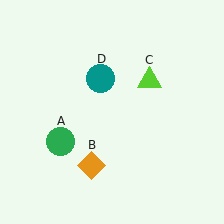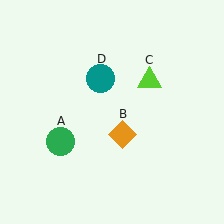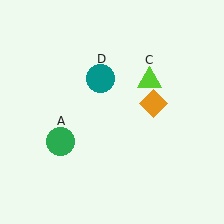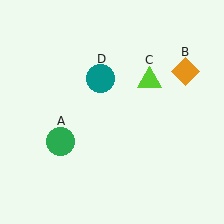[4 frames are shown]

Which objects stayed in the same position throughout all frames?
Green circle (object A) and lime triangle (object C) and teal circle (object D) remained stationary.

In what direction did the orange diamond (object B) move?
The orange diamond (object B) moved up and to the right.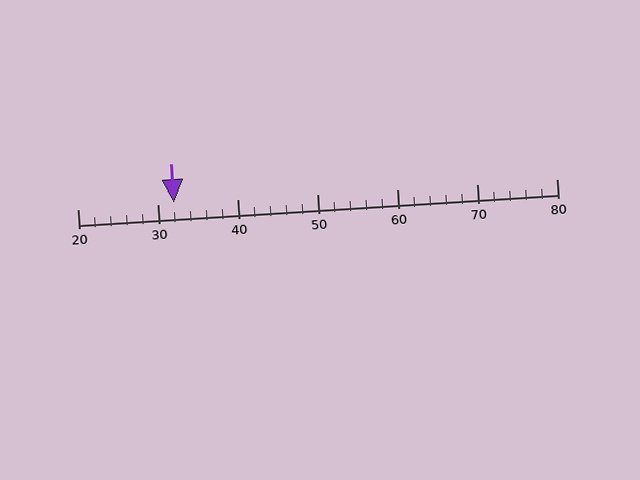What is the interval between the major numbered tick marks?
The major tick marks are spaced 10 units apart.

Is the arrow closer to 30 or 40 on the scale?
The arrow is closer to 30.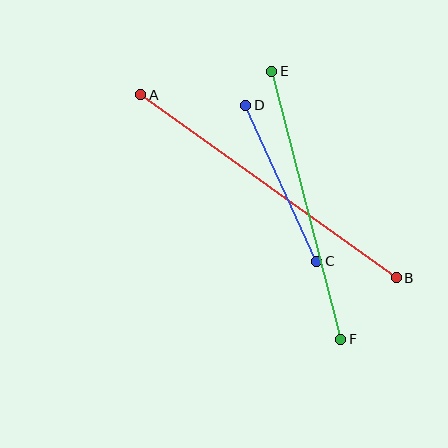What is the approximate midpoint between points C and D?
The midpoint is at approximately (281, 183) pixels.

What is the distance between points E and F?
The distance is approximately 277 pixels.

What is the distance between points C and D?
The distance is approximately 172 pixels.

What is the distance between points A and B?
The distance is approximately 314 pixels.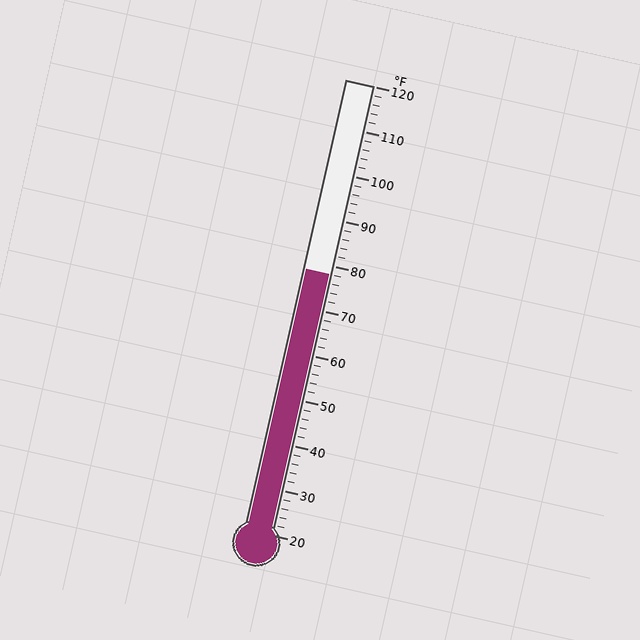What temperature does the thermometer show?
The thermometer shows approximately 78°F.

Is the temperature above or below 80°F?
The temperature is below 80°F.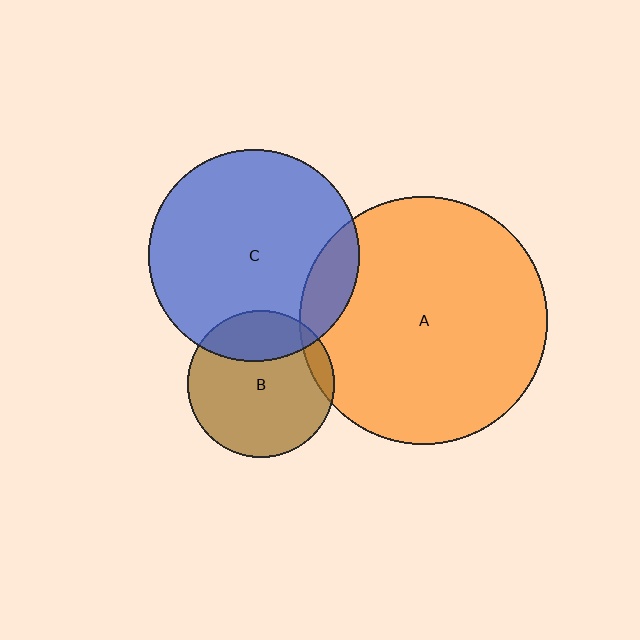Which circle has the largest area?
Circle A (orange).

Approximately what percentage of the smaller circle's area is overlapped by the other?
Approximately 15%.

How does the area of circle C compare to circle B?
Approximately 2.1 times.